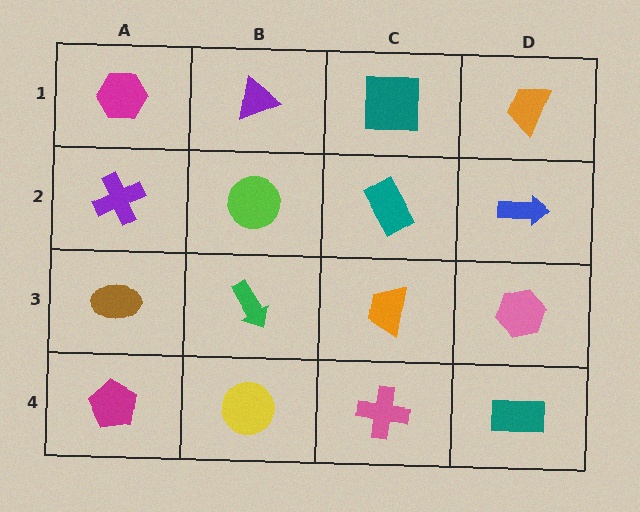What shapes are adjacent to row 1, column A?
A purple cross (row 2, column A), a purple triangle (row 1, column B).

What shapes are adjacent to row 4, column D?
A pink hexagon (row 3, column D), a pink cross (row 4, column C).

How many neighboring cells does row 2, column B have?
4.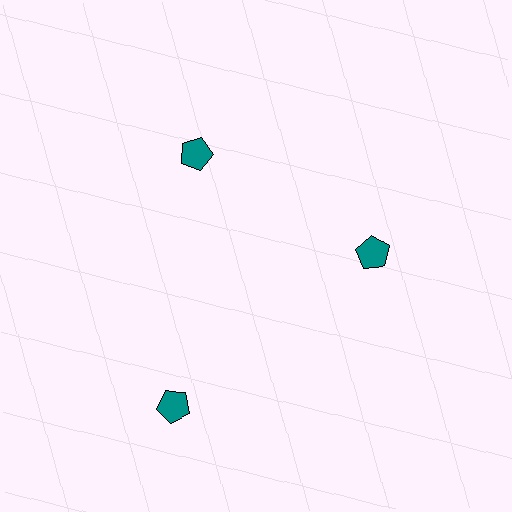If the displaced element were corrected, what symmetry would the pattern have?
It would have 3-fold rotational symmetry — the pattern would map onto itself every 120 degrees.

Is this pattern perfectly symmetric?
No. The 3 teal pentagons are arranged in a ring, but one element near the 7 o'clock position is pushed outward from the center, breaking the 3-fold rotational symmetry.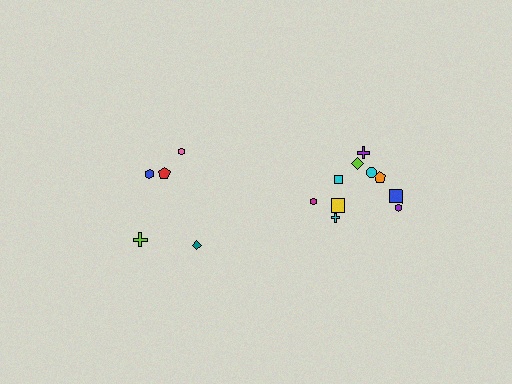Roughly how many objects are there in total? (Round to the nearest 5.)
Roughly 15 objects in total.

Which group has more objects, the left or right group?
The right group.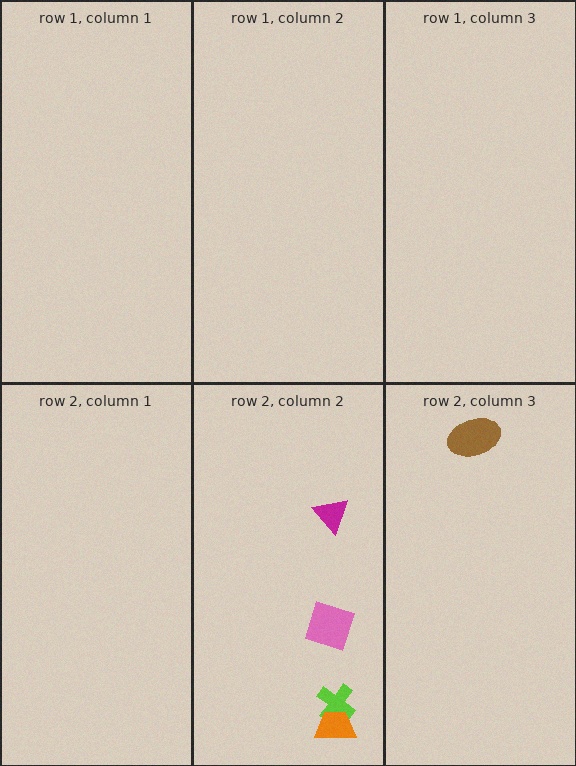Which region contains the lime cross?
The row 2, column 2 region.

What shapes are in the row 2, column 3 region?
The brown ellipse.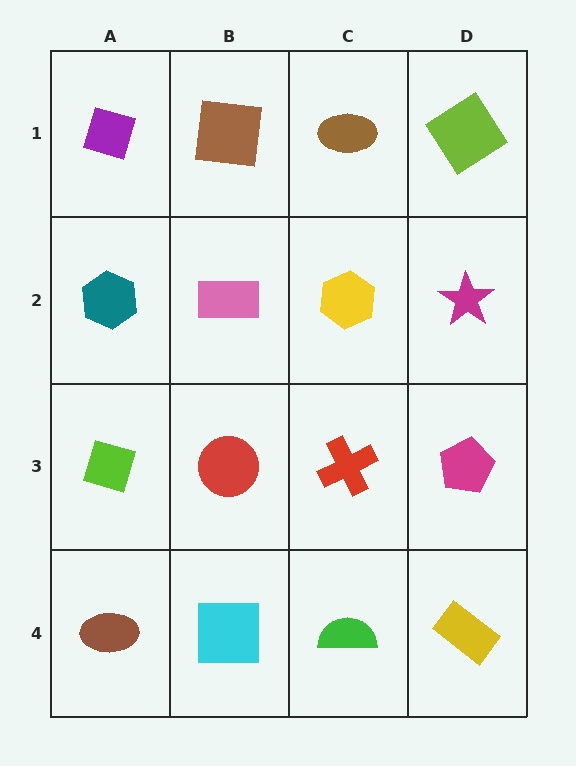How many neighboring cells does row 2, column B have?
4.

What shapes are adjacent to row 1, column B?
A pink rectangle (row 2, column B), a purple diamond (row 1, column A), a brown ellipse (row 1, column C).